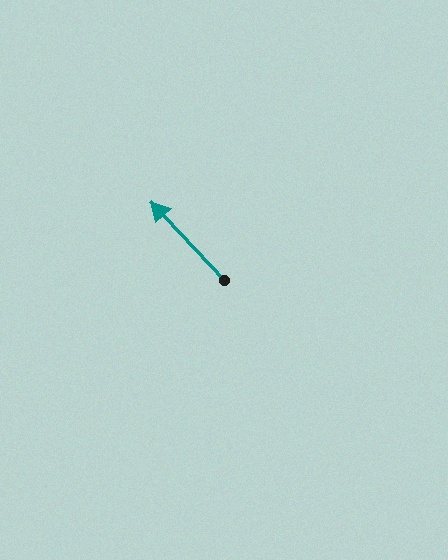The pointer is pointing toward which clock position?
Roughly 11 o'clock.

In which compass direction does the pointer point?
Northwest.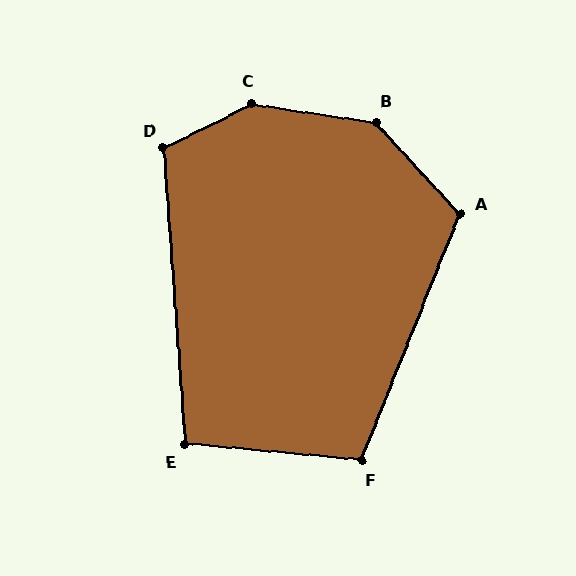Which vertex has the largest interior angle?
C, at approximately 145 degrees.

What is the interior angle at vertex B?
Approximately 141 degrees (obtuse).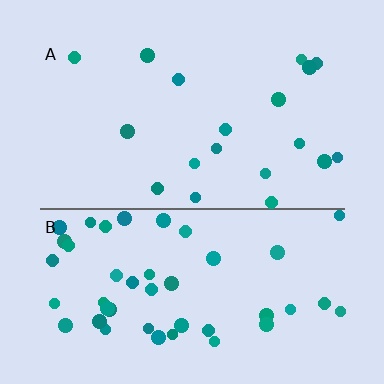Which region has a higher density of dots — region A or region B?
B (the bottom).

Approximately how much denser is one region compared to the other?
Approximately 2.4× — region B over region A.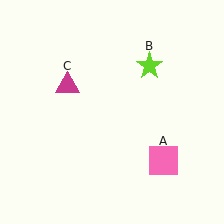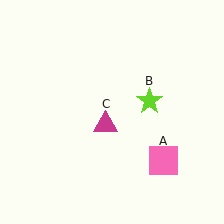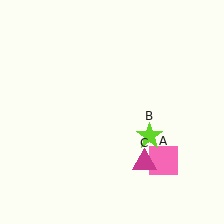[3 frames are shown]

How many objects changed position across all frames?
2 objects changed position: lime star (object B), magenta triangle (object C).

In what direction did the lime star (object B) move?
The lime star (object B) moved down.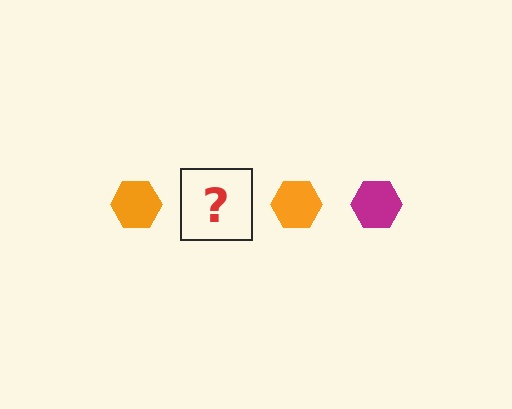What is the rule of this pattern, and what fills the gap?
The rule is that the pattern cycles through orange, magenta hexagons. The gap should be filled with a magenta hexagon.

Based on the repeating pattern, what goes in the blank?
The blank should be a magenta hexagon.